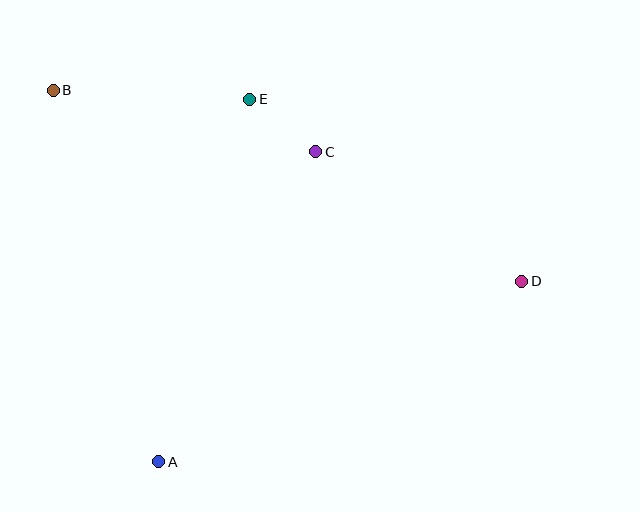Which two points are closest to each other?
Points C and E are closest to each other.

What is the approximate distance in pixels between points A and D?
The distance between A and D is approximately 406 pixels.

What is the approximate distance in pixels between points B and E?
The distance between B and E is approximately 197 pixels.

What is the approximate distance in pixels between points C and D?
The distance between C and D is approximately 243 pixels.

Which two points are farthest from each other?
Points B and D are farthest from each other.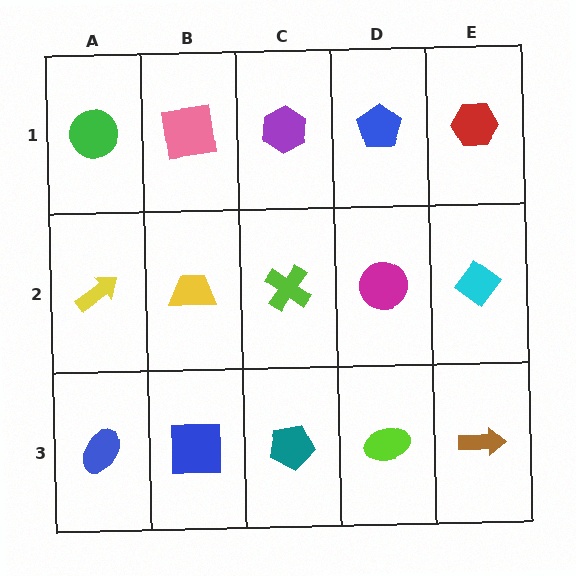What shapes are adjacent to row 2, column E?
A red hexagon (row 1, column E), a brown arrow (row 3, column E), a magenta circle (row 2, column D).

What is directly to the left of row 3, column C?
A blue square.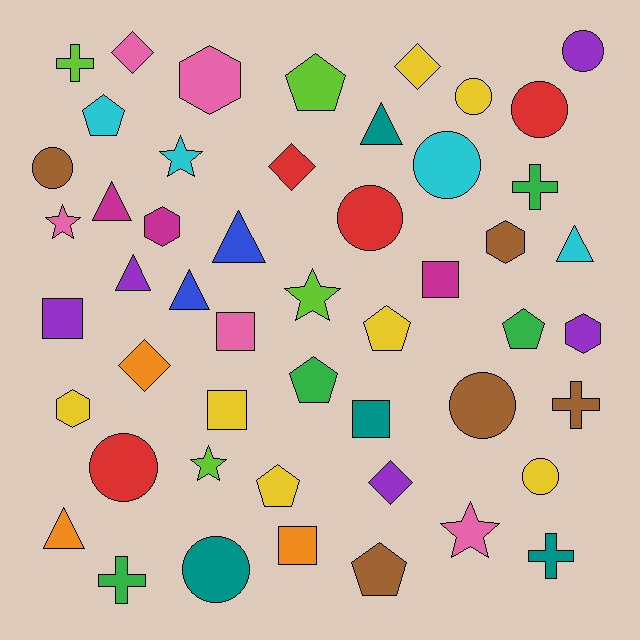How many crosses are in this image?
There are 5 crosses.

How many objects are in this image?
There are 50 objects.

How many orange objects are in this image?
There are 3 orange objects.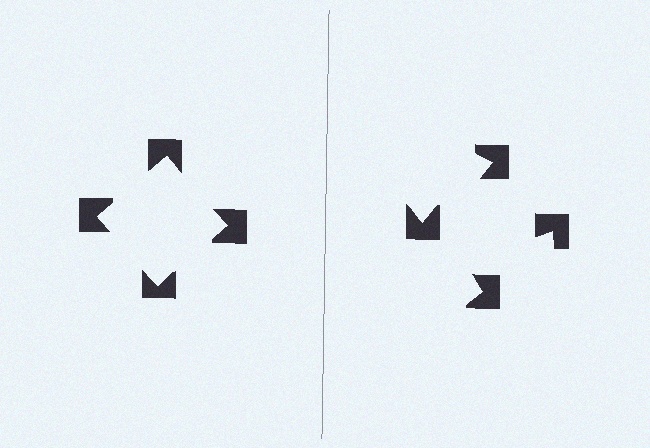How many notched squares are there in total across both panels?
8 — 4 on each side.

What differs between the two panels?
The notched squares are positioned identically on both sides; only the wedge orientations differ. On the left they align to a square; on the right they are misaligned.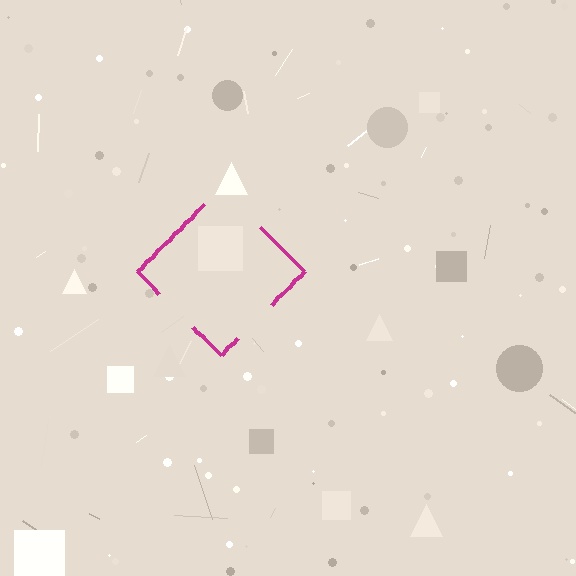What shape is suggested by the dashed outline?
The dashed outline suggests a diamond.